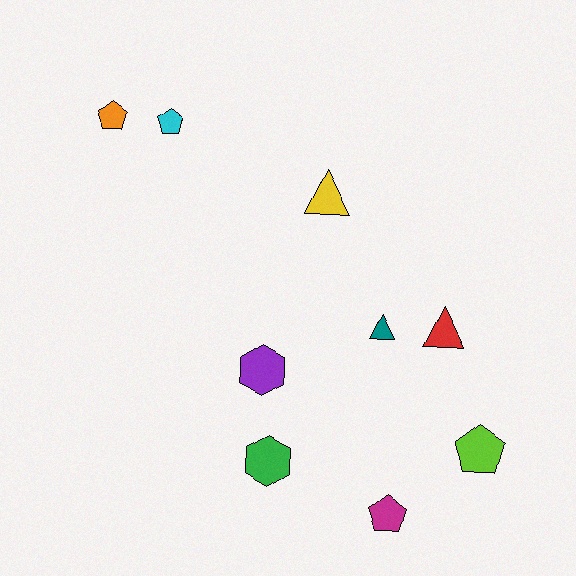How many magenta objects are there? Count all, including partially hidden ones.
There is 1 magenta object.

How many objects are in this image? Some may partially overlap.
There are 9 objects.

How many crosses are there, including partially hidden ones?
There are no crosses.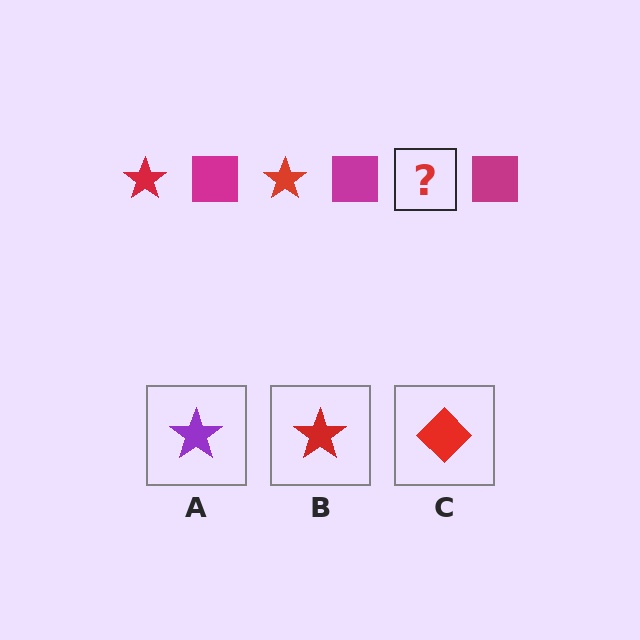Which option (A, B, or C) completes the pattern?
B.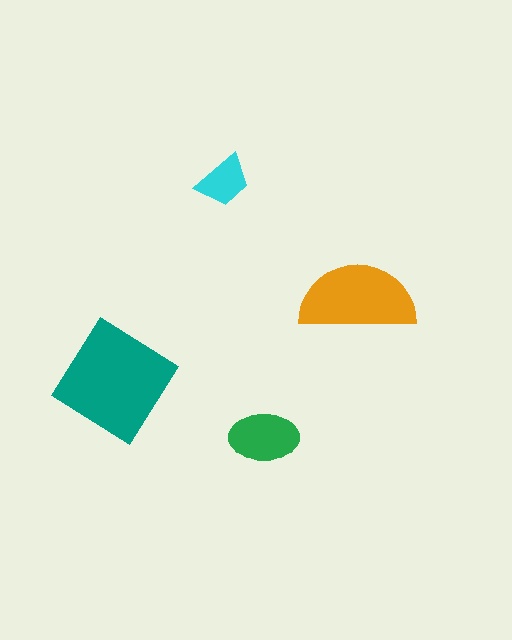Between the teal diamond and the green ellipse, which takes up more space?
The teal diamond.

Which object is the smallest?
The cyan trapezoid.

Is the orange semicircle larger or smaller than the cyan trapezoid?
Larger.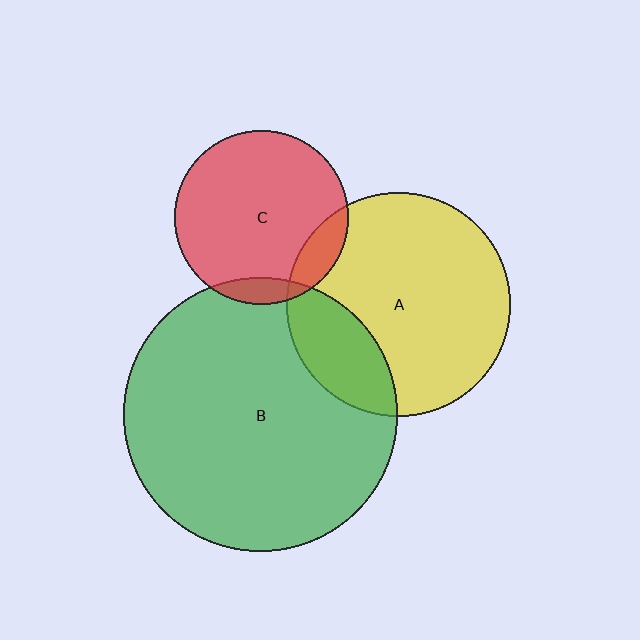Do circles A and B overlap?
Yes.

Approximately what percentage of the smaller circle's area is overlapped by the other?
Approximately 20%.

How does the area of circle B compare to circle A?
Approximately 1.5 times.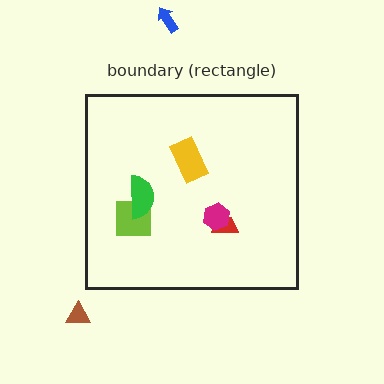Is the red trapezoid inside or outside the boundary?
Inside.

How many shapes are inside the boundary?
5 inside, 2 outside.